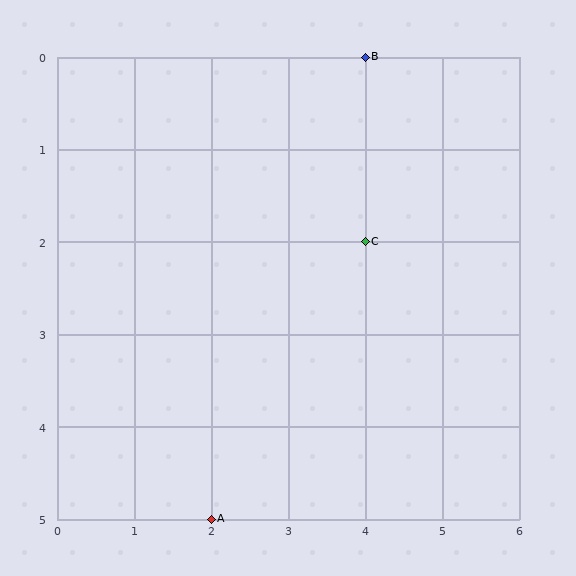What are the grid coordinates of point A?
Point A is at grid coordinates (2, 5).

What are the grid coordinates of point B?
Point B is at grid coordinates (4, 0).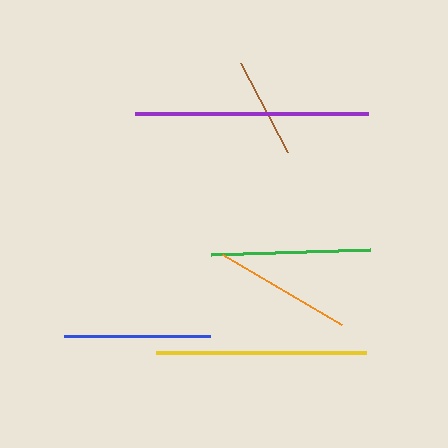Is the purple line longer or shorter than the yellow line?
The purple line is longer than the yellow line.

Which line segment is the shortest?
The brown line is the shortest at approximately 100 pixels.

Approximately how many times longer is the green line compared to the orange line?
The green line is approximately 1.2 times the length of the orange line.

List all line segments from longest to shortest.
From longest to shortest: purple, yellow, green, blue, orange, brown.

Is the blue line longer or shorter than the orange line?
The blue line is longer than the orange line.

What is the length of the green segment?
The green segment is approximately 159 pixels long.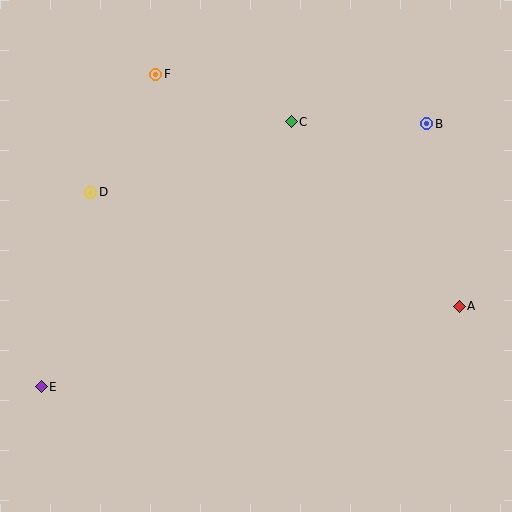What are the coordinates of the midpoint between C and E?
The midpoint between C and E is at (166, 254).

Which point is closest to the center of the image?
Point C at (291, 122) is closest to the center.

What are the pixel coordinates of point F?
Point F is at (156, 74).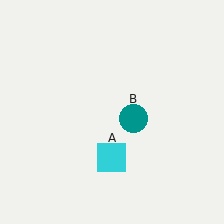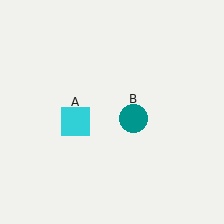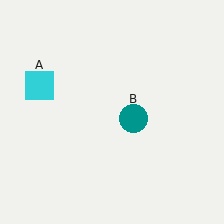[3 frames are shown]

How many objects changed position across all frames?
1 object changed position: cyan square (object A).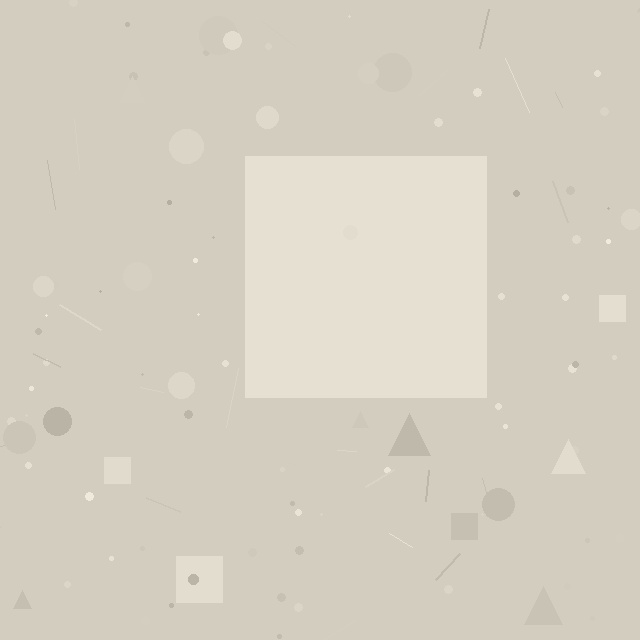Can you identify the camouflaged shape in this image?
The camouflaged shape is a square.